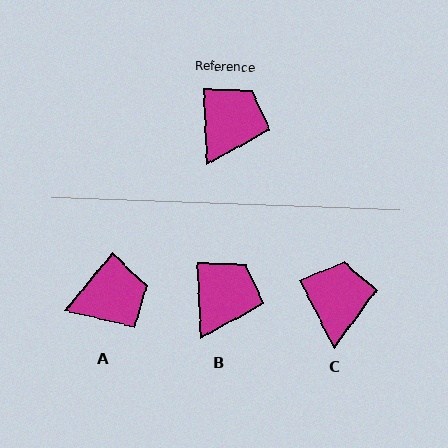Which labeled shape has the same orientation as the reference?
B.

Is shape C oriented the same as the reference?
No, it is off by about 25 degrees.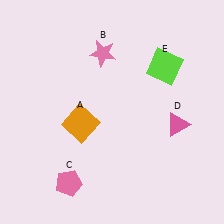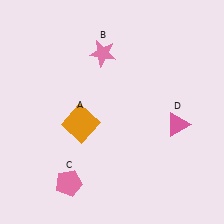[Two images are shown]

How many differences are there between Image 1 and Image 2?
There is 1 difference between the two images.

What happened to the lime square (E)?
The lime square (E) was removed in Image 2. It was in the top-right area of Image 1.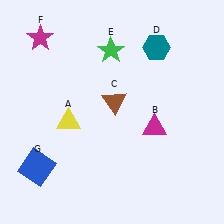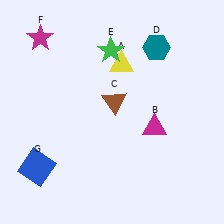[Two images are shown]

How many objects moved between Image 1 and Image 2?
1 object moved between the two images.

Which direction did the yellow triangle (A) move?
The yellow triangle (A) moved up.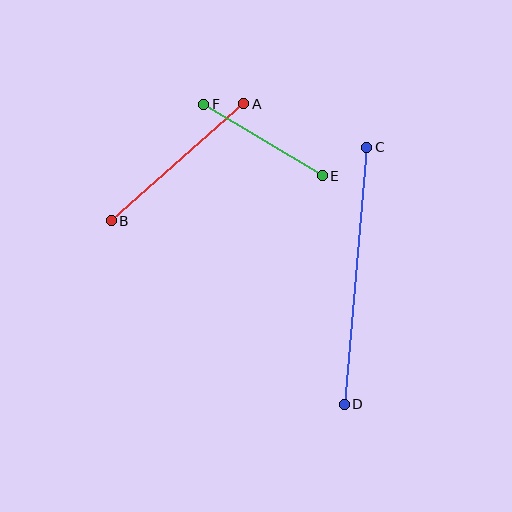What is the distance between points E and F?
The distance is approximately 139 pixels.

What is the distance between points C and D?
The distance is approximately 258 pixels.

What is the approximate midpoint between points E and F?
The midpoint is at approximately (263, 140) pixels.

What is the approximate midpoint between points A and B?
The midpoint is at approximately (178, 162) pixels.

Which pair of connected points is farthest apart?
Points C and D are farthest apart.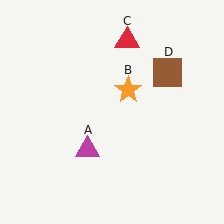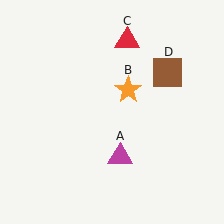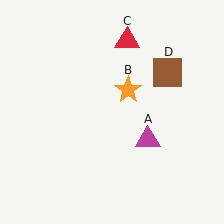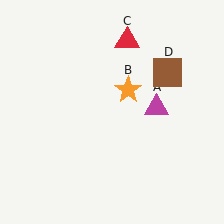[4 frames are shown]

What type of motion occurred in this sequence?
The magenta triangle (object A) rotated counterclockwise around the center of the scene.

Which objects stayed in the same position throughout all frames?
Orange star (object B) and red triangle (object C) and brown square (object D) remained stationary.